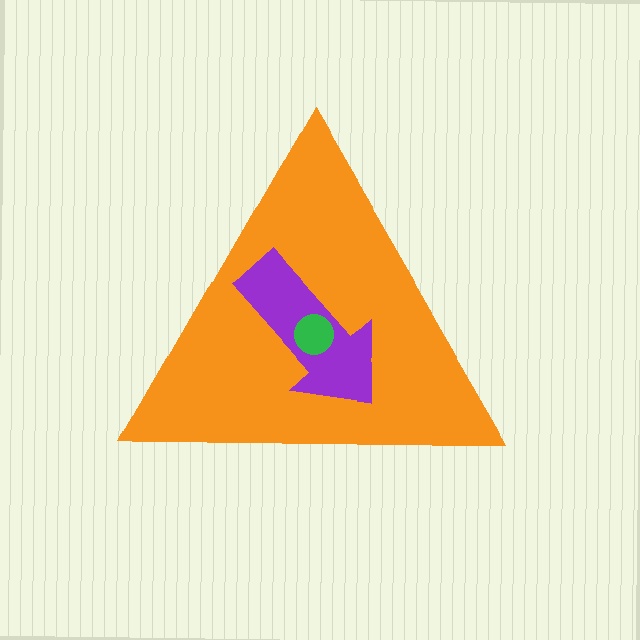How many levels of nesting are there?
3.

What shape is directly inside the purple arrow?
The green circle.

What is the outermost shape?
The orange triangle.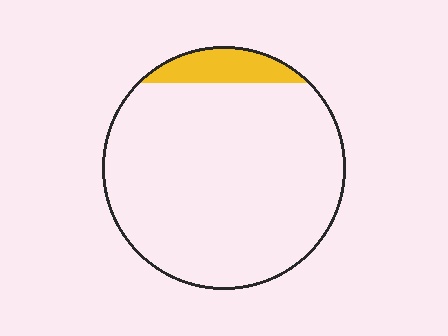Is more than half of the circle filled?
No.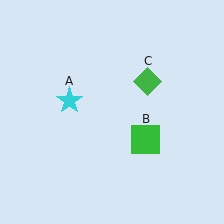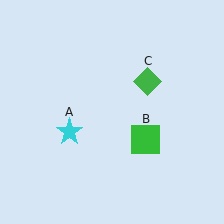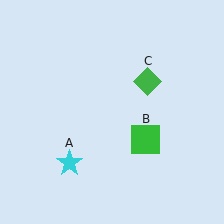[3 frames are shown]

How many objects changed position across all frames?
1 object changed position: cyan star (object A).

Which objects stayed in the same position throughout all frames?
Green square (object B) and green diamond (object C) remained stationary.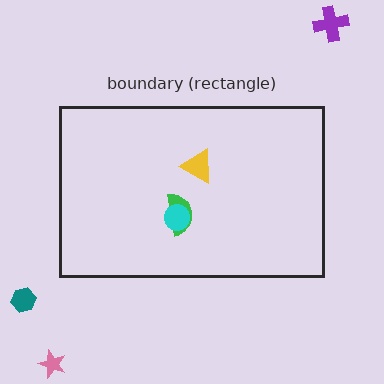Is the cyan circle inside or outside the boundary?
Inside.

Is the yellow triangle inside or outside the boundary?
Inside.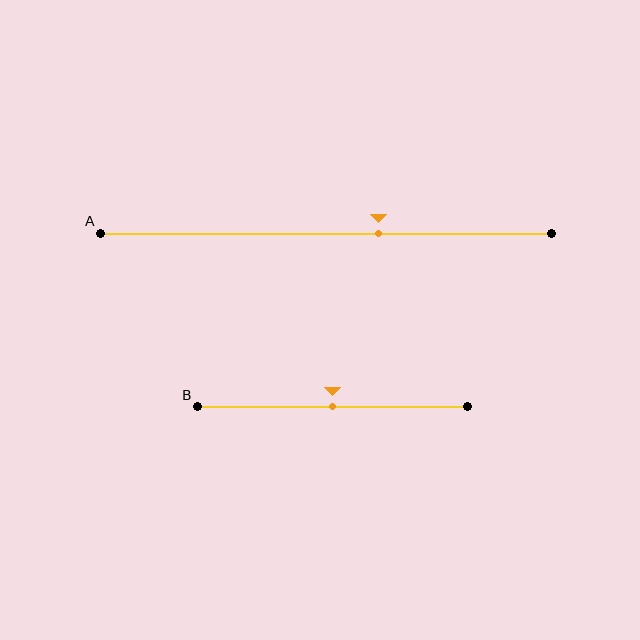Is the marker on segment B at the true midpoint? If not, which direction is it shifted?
Yes, the marker on segment B is at the true midpoint.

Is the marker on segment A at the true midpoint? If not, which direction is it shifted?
No, the marker on segment A is shifted to the right by about 12% of the segment length.